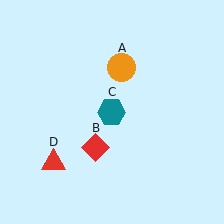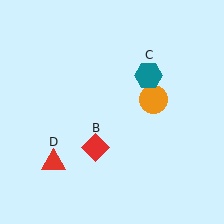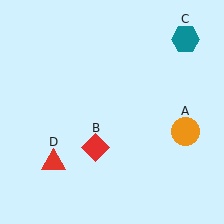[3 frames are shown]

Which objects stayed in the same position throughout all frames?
Red diamond (object B) and red triangle (object D) remained stationary.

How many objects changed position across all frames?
2 objects changed position: orange circle (object A), teal hexagon (object C).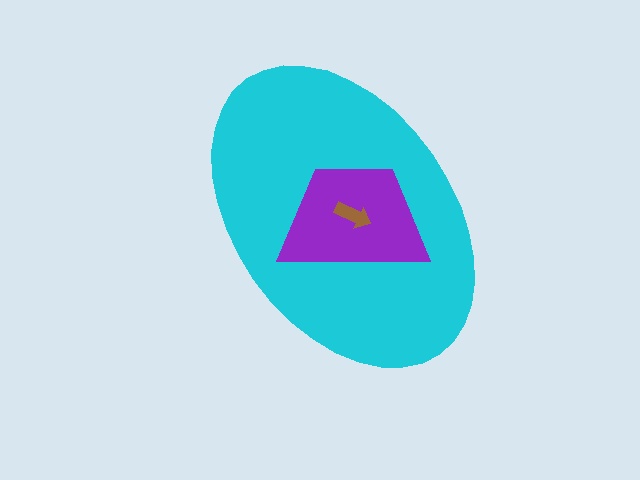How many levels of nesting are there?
3.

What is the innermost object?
The brown arrow.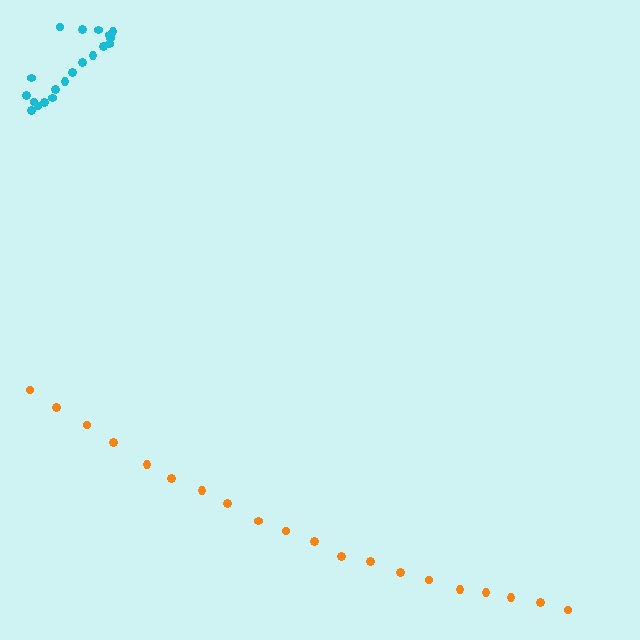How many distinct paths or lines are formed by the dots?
There are 2 distinct paths.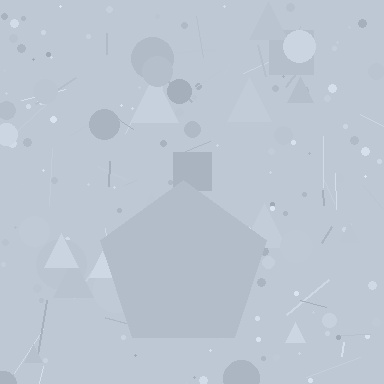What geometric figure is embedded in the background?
A pentagon is embedded in the background.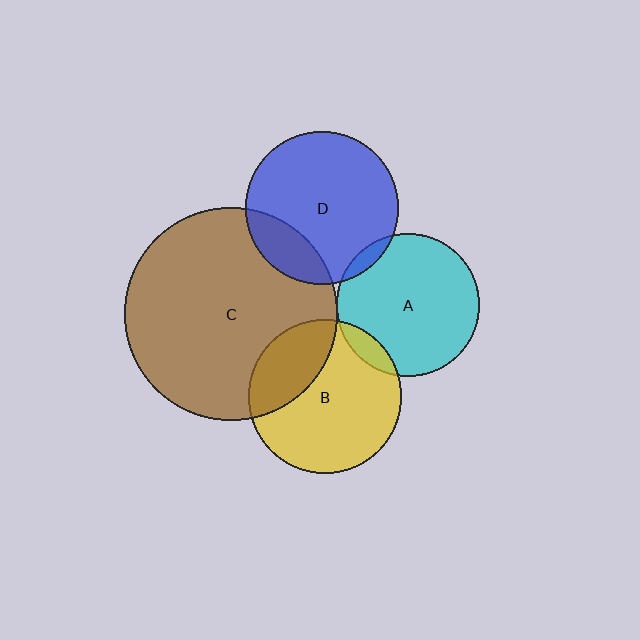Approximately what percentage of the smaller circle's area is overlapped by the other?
Approximately 20%.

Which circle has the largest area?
Circle C (brown).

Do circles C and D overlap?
Yes.